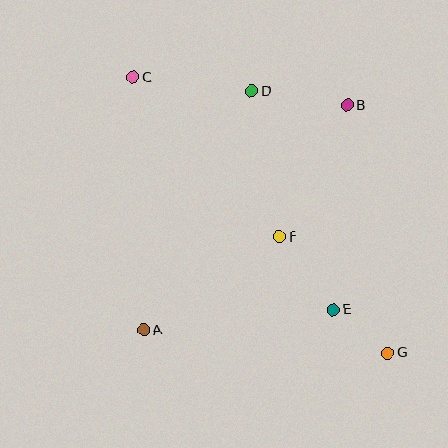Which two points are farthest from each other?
Points C and G are farthest from each other.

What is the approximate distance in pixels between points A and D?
The distance between A and D is approximately 262 pixels.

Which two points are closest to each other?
Points E and G are closest to each other.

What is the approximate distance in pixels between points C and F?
The distance between C and F is approximately 217 pixels.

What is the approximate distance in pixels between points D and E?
The distance between D and E is approximately 233 pixels.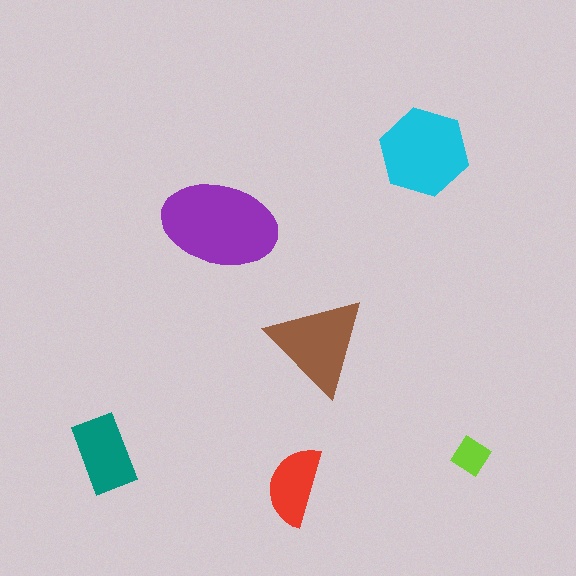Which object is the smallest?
The lime diamond.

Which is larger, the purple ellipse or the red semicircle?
The purple ellipse.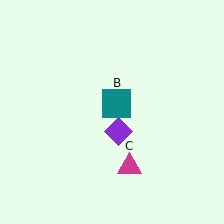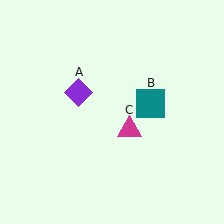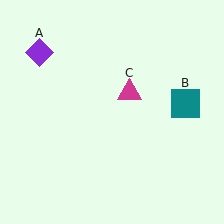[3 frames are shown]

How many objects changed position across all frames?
3 objects changed position: purple diamond (object A), teal square (object B), magenta triangle (object C).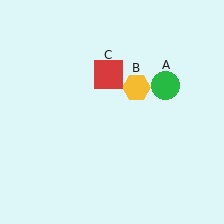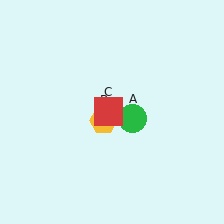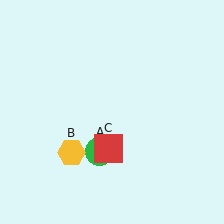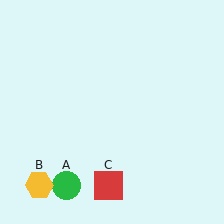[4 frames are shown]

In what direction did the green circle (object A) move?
The green circle (object A) moved down and to the left.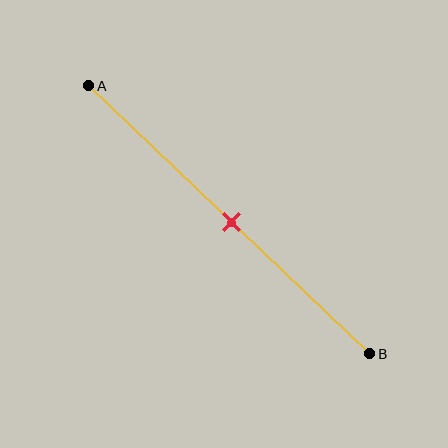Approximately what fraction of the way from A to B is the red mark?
The red mark is approximately 50% of the way from A to B.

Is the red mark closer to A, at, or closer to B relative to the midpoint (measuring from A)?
The red mark is approximately at the midpoint of segment AB.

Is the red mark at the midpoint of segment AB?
Yes, the mark is approximately at the midpoint.